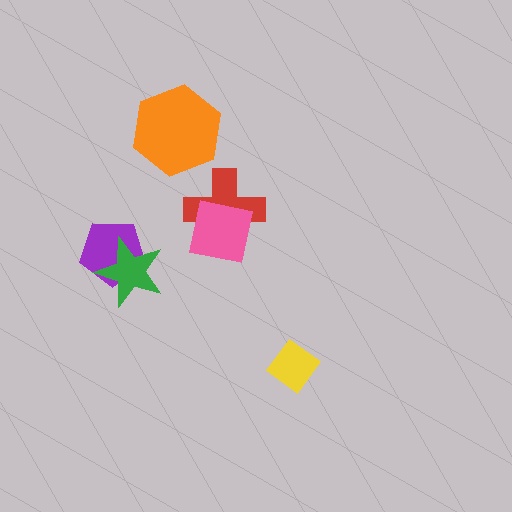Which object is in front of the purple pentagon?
The green star is in front of the purple pentagon.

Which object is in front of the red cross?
The pink square is in front of the red cross.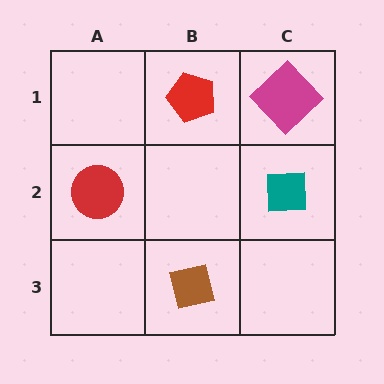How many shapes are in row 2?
2 shapes.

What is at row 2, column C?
A teal square.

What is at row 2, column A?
A red circle.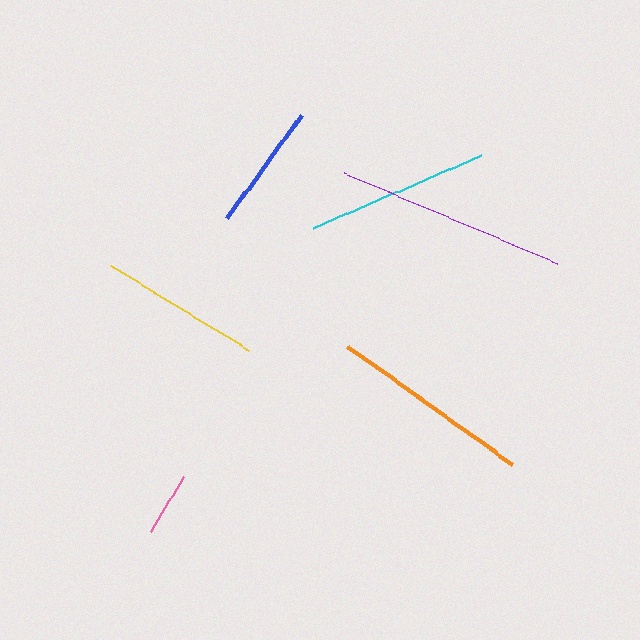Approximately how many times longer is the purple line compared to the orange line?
The purple line is approximately 1.1 times the length of the orange line.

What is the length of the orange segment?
The orange segment is approximately 203 pixels long.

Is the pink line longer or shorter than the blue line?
The blue line is longer than the pink line.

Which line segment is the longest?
The purple line is the longest at approximately 231 pixels.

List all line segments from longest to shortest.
From longest to shortest: purple, orange, cyan, yellow, blue, pink.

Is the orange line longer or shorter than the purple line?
The purple line is longer than the orange line.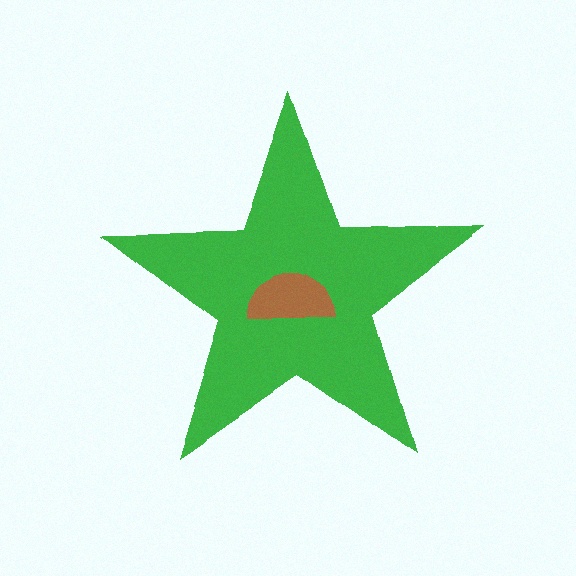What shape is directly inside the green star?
The brown semicircle.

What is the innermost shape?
The brown semicircle.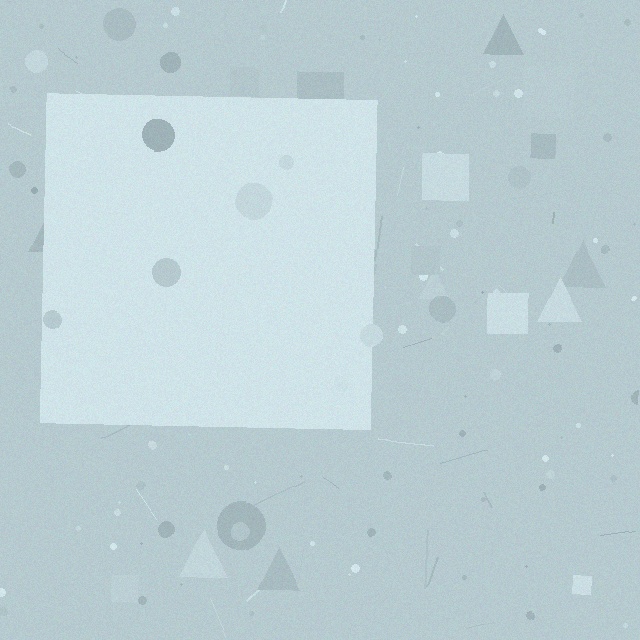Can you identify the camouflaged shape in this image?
The camouflaged shape is a square.